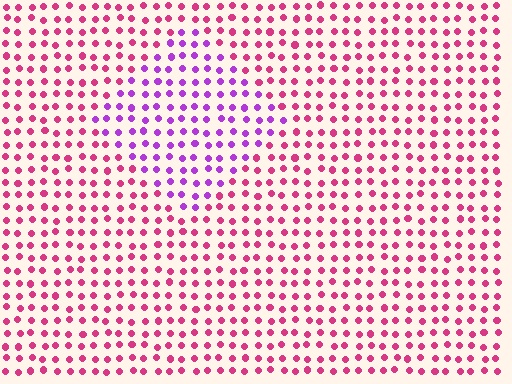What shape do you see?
I see a diamond.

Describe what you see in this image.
The image is filled with small magenta elements in a uniform arrangement. A diamond-shaped region is visible where the elements are tinted to a slightly different hue, forming a subtle color boundary.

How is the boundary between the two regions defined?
The boundary is defined purely by a slight shift in hue (about 45 degrees). Spacing, size, and orientation are identical on both sides.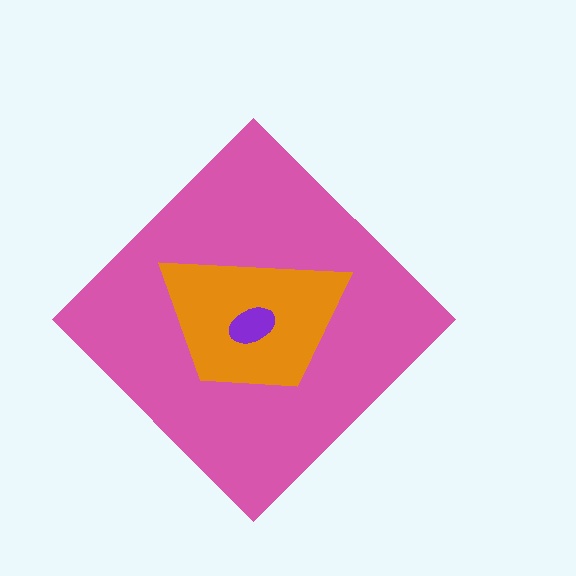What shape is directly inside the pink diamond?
The orange trapezoid.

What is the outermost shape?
The pink diamond.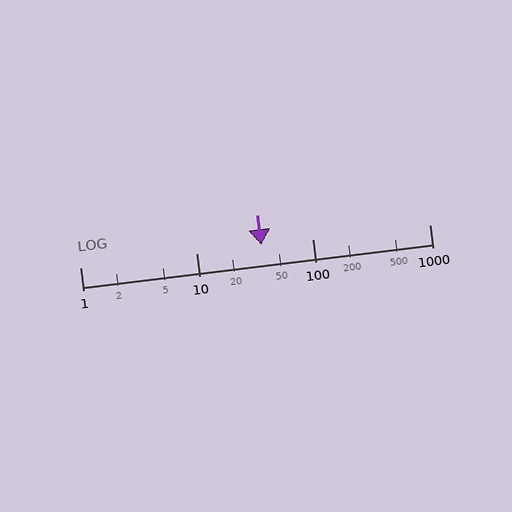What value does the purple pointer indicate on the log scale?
The pointer indicates approximately 36.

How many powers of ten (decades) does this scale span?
The scale spans 3 decades, from 1 to 1000.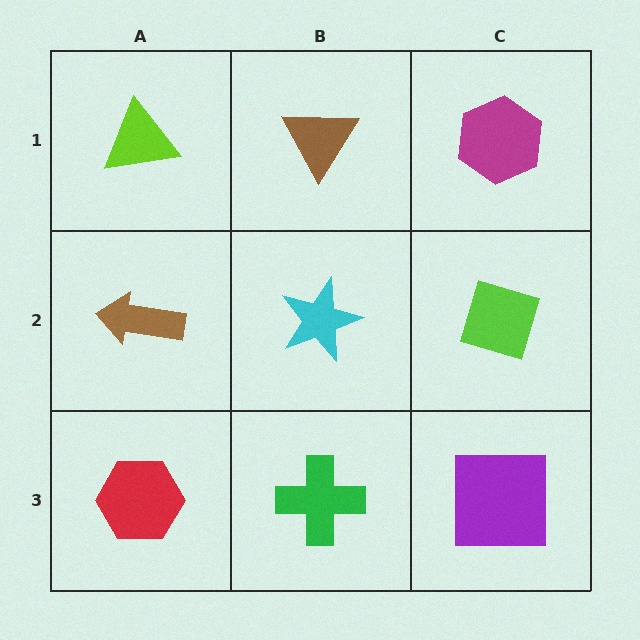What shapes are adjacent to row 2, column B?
A brown triangle (row 1, column B), a green cross (row 3, column B), a brown arrow (row 2, column A), a lime diamond (row 2, column C).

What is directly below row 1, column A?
A brown arrow.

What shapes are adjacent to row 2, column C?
A magenta hexagon (row 1, column C), a purple square (row 3, column C), a cyan star (row 2, column B).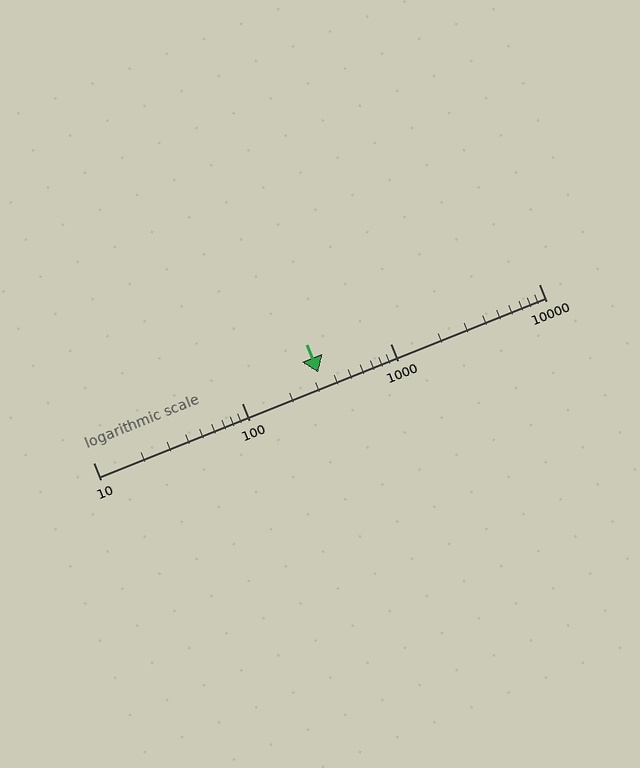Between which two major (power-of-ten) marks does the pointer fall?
The pointer is between 100 and 1000.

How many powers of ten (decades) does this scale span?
The scale spans 3 decades, from 10 to 10000.